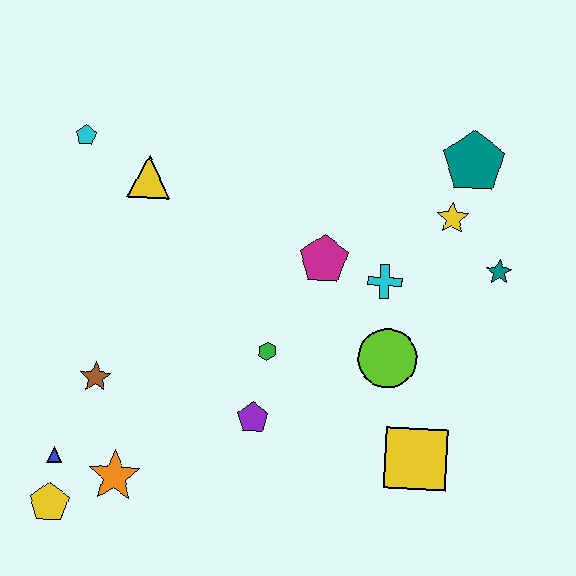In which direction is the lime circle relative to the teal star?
The lime circle is to the left of the teal star.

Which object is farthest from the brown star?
The teal pentagon is farthest from the brown star.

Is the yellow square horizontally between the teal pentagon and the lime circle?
Yes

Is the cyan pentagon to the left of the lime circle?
Yes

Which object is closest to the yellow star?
The teal pentagon is closest to the yellow star.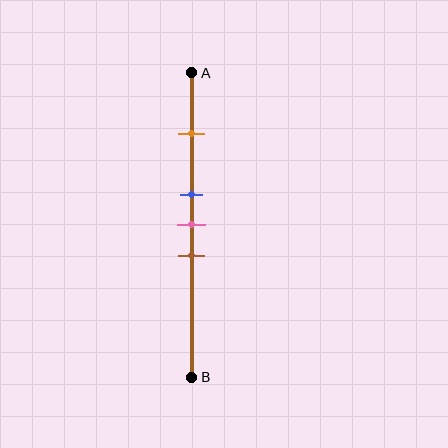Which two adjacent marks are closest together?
The blue and pink marks are the closest adjacent pair.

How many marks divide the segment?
There are 4 marks dividing the segment.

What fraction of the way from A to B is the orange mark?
The orange mark is approximately 20% (0.2) of the way from A to B.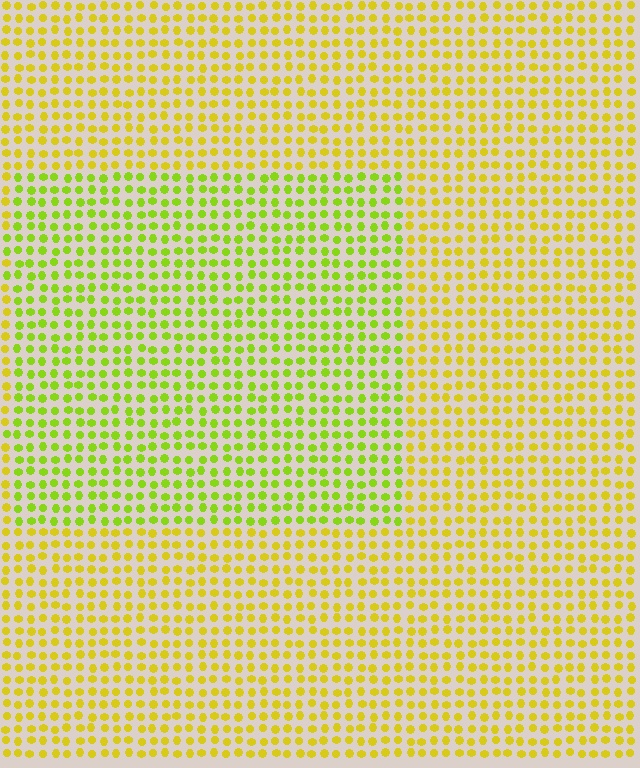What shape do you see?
I see a rectangle.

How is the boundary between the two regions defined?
The boundary is defined purely by a slight shift in hue (about 29 degrees). Spacing, size, and orientation are identical on both sides.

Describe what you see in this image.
The image is filled with small yellow elements in a uniform arrangement. A rectangle-shaped region is visible where the elements are tinted to a slightly different hue, forming a subtle color boundary.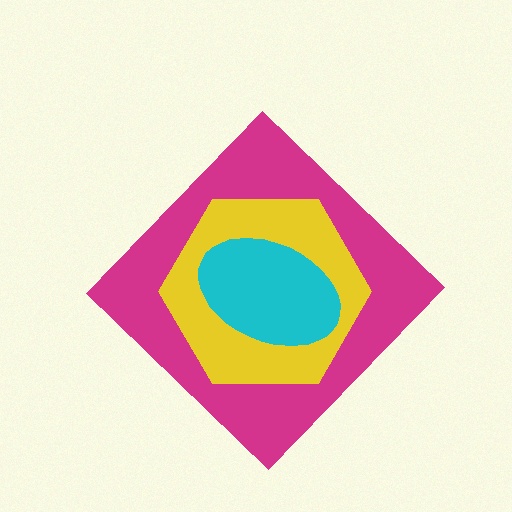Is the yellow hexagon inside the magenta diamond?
Yes.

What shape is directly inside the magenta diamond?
The yellow hexagon.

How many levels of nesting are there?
3.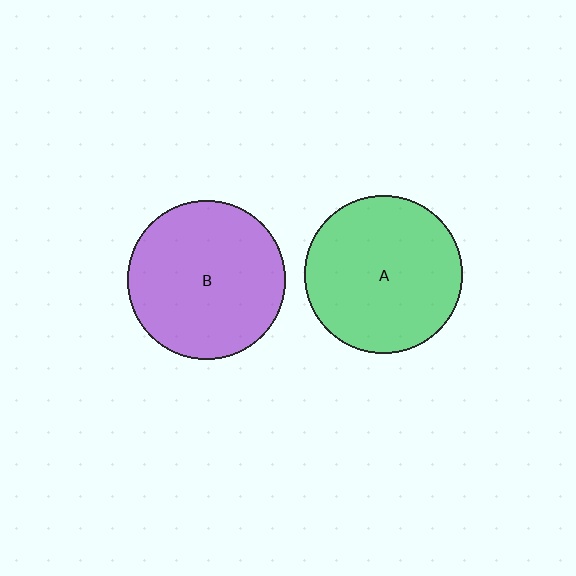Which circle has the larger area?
Circle B (purple).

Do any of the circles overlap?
No, none of the circles overlap.